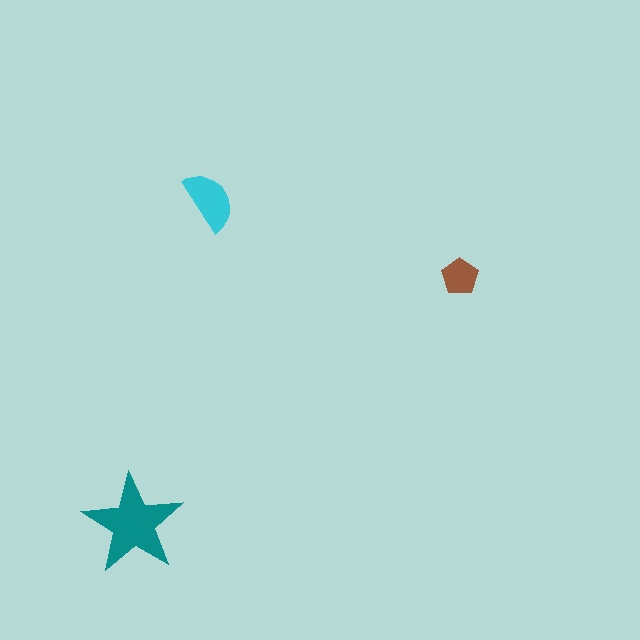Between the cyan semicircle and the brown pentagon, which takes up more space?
The cyan semicircle.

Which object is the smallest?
The brown pentagon.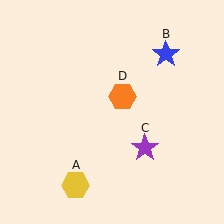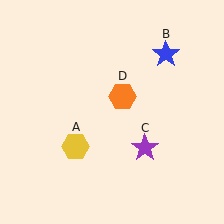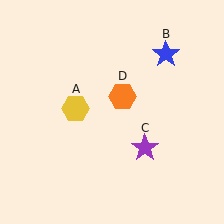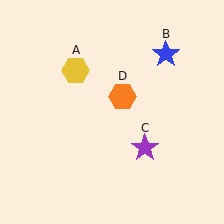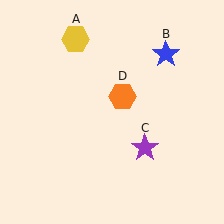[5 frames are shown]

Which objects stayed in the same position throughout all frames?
Blue star (object B) and purple star (object C) and orange hexagon (object D) remained stationary.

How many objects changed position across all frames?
1 object changed position: yellow hexagon (object A).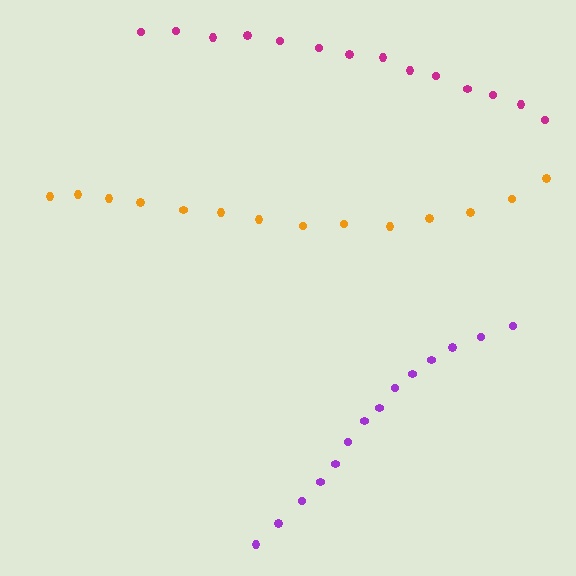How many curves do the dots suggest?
There are 3 distinct paths.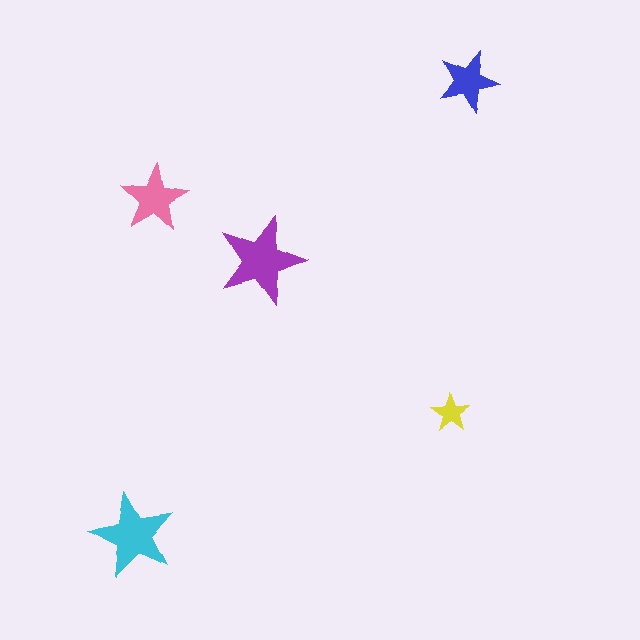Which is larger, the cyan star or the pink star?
The cyan one.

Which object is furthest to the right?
The blue star is rightmost.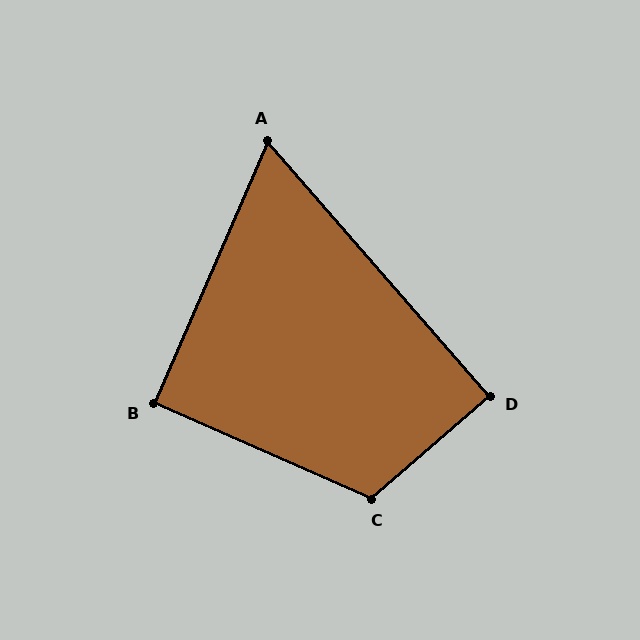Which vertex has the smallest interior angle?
A, at approximately 65 degrees.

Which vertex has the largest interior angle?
C, at approximately 115 degrees.